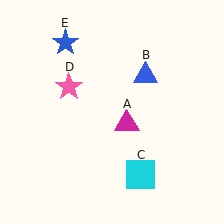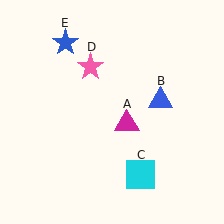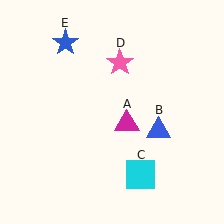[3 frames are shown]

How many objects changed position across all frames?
2 objects changed position: blue triangle (object B), pink star (object D).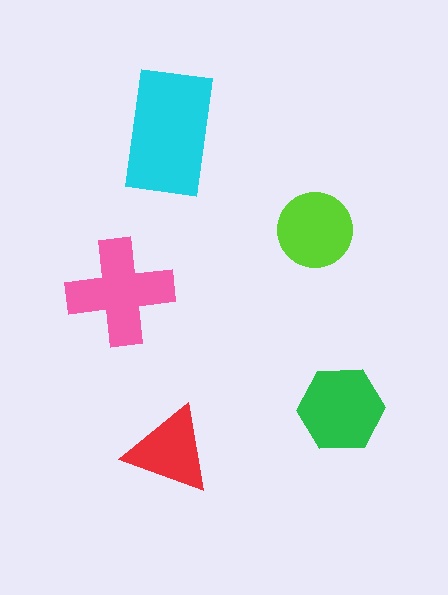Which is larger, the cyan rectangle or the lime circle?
The cyan rectangle.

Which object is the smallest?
The red triangle.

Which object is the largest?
The cyan rectangle.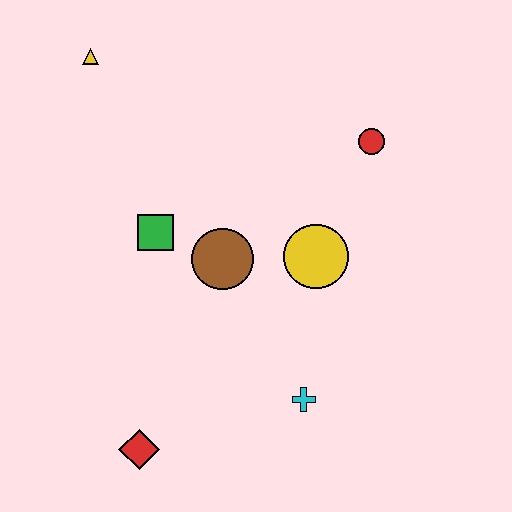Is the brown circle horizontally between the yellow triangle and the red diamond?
No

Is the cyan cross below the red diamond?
No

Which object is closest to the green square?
The brown circle is closest to the green square.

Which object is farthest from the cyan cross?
The yellow triangle is farthest from the cyan cross.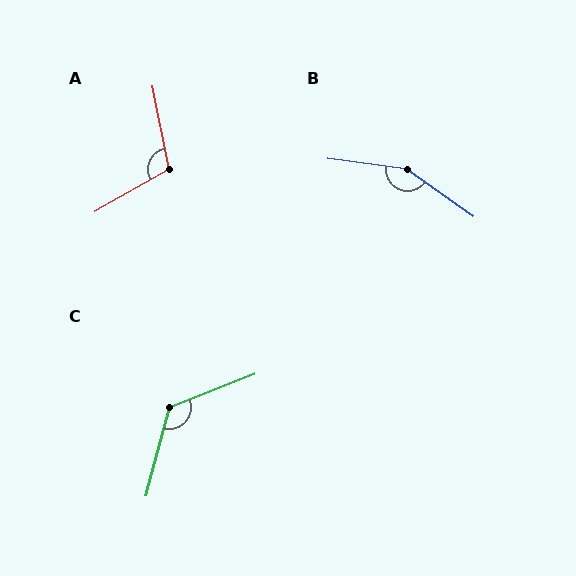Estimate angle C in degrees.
Approximately 126 degrees.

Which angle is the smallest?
A, at approximately 108 degrees.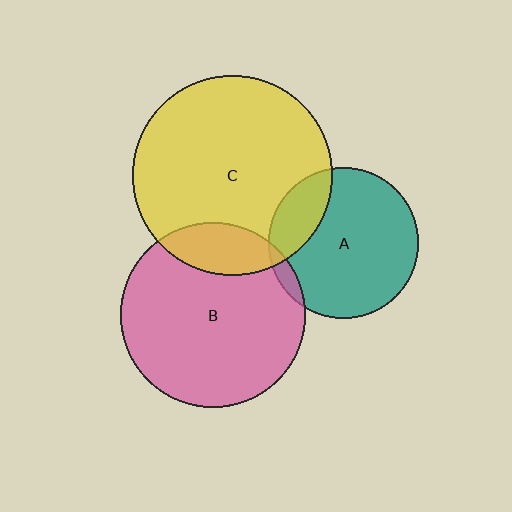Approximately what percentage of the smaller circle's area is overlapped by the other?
Approximately 15%.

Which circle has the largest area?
Circle C (yellow).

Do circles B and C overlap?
Yes.